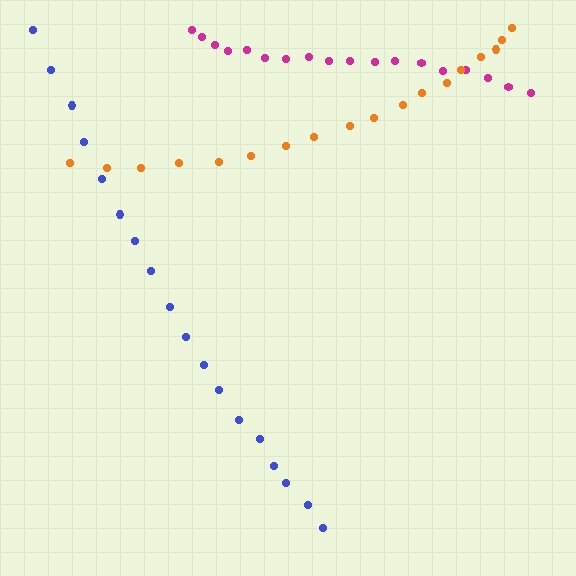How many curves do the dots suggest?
There are 3 distinct paths.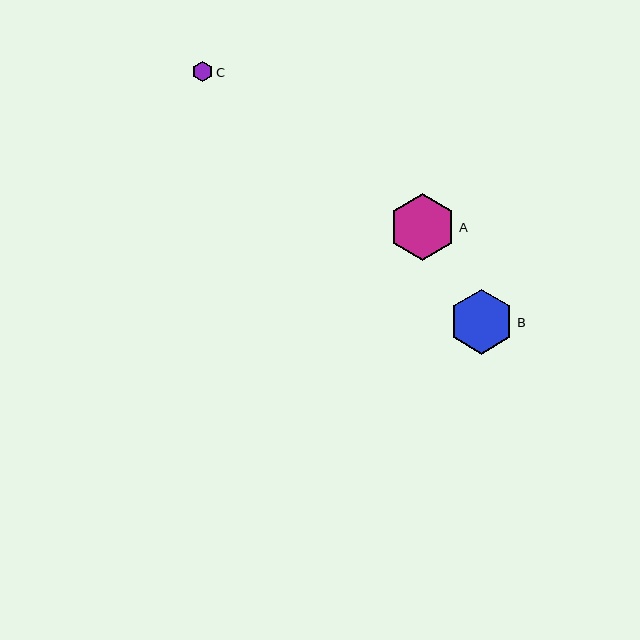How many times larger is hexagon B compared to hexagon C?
Hexagon B is approximately 3.1 times the size of hexagon C.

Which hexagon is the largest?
Hexagon A is the largest with a size of approximately 67 pixels.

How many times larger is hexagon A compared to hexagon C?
Hexagon A is approximately 3.2 times the size of hexagon C.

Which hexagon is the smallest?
Hexagon C is the smallest with a size of approximately 21 pixels.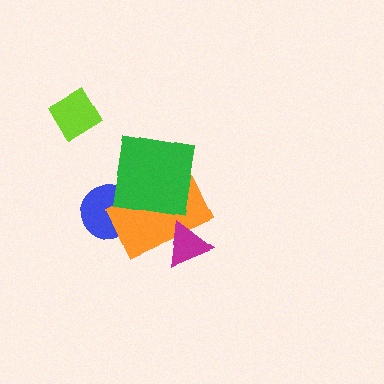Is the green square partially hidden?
No, no other shape covers it.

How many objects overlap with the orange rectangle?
3 objects overlap with the orange rectangle.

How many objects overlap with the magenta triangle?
1 object overlaps with the magenta triangle.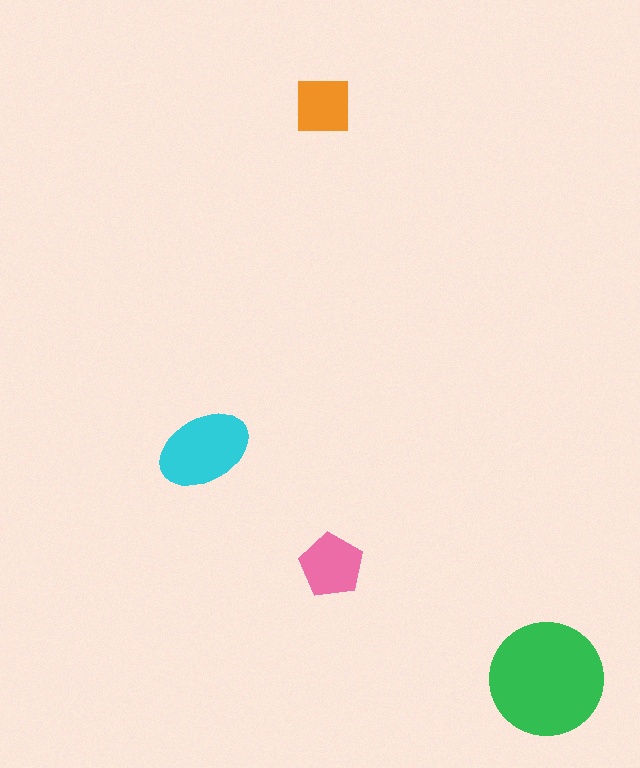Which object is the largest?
The green circle.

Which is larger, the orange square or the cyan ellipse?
The cyan ellipse.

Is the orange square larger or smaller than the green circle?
Smaller.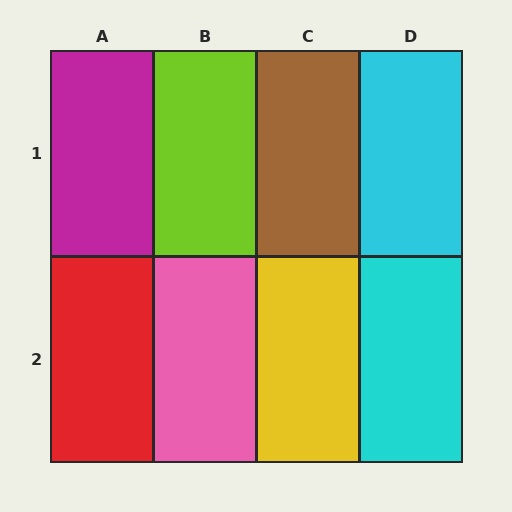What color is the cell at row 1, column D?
Cyan.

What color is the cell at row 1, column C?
Brown.